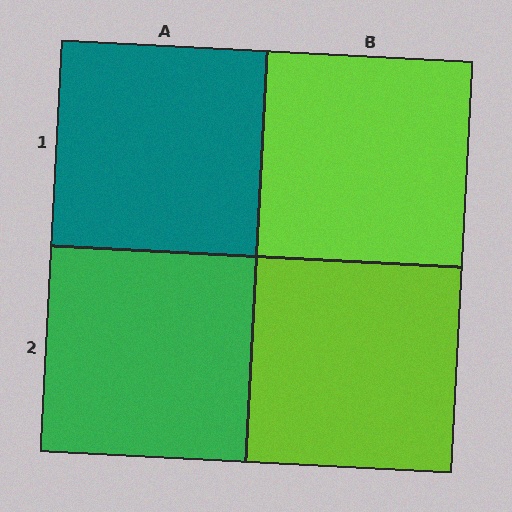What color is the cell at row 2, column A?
Green.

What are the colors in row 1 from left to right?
Teal, lime.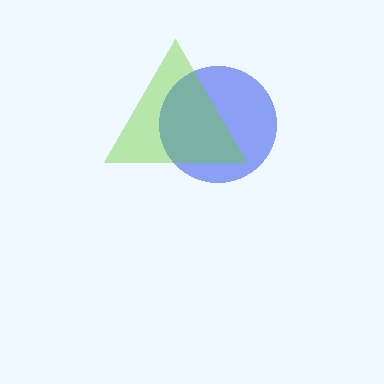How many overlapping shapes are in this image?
There are 2 overlapping shapes in the image.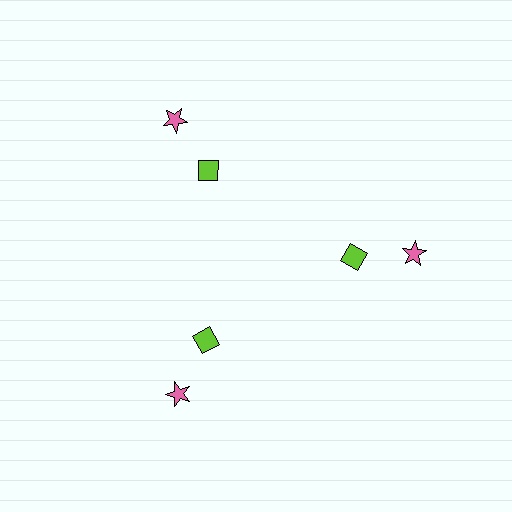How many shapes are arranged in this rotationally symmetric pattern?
There are 6 shapes, arranged in 3 groups of 2.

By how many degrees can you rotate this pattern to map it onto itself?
The pattern maps onto itself every 120 degrees of rotation.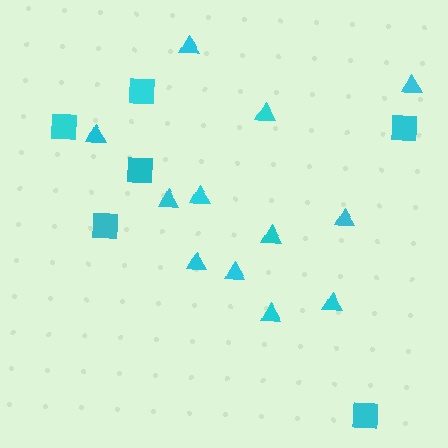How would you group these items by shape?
There are 2 groups: one group of squares (6) and one group of triangles (12).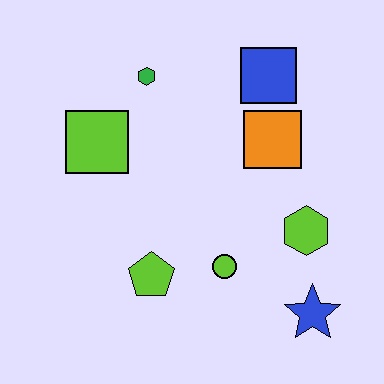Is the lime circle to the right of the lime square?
Yes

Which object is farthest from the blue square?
The blue star is farthest from the blue square.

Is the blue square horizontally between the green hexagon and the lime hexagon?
Yes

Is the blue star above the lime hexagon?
No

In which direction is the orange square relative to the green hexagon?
The orange square is to the right of the green hexagon.